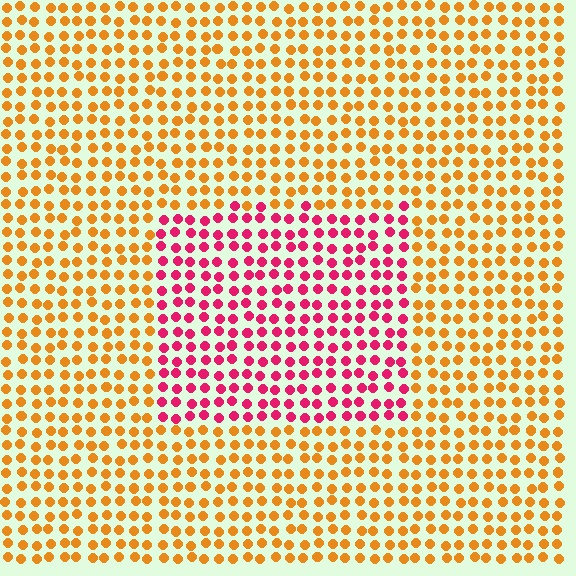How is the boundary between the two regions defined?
The boundary is defined purely by a slight shift in hue (about 57 degrees). Spacing, size, and orientation are identical on both sides.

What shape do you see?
I see a rectangle.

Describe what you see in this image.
The image is filled with small orange elements in a uniform arrangement. A rectangle-shaped region is visible where the elements are tinted to a slightly different hue, forming a subtle color boundary.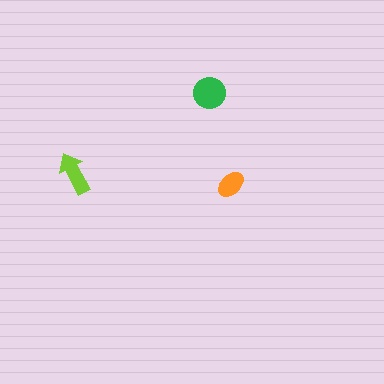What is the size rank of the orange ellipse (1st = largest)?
3rd.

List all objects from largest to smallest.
The green circle, the lime arrow, the orange ellipse.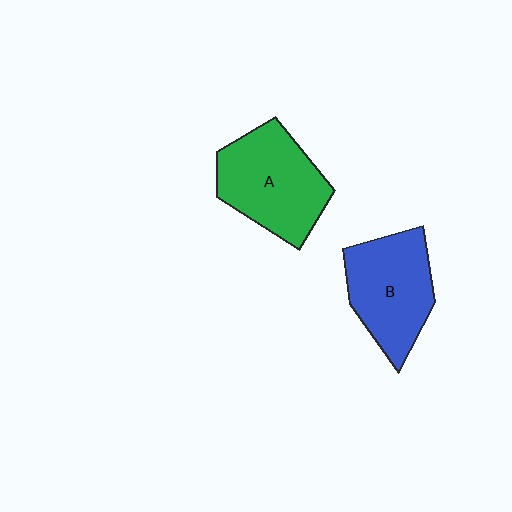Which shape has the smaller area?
Shape B (blue).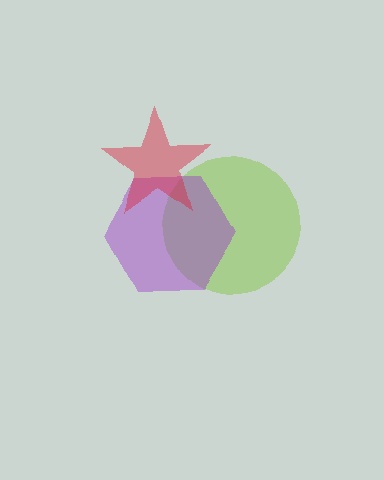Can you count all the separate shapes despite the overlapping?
Yes, there are 3 separate shapes.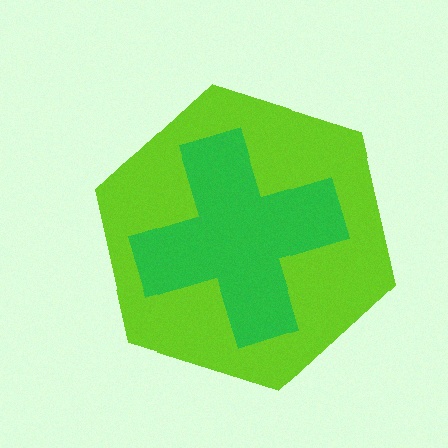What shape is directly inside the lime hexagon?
The green cross.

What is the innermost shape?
The green cross.